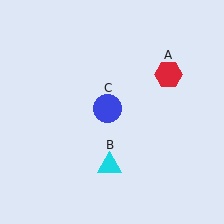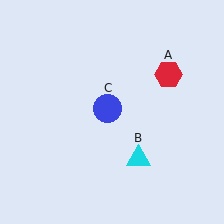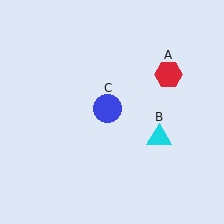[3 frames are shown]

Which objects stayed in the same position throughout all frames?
Red hexagon (object A) and blue circle (object C) remained stationary.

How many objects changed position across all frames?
1 object changed position: cyan triangle (object B).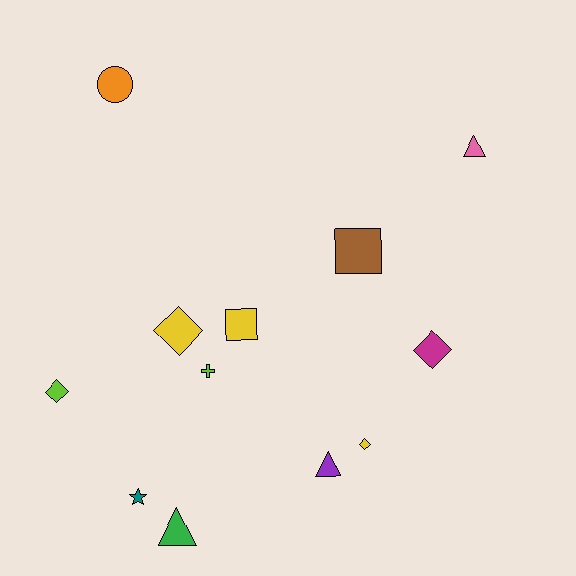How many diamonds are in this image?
There are 4 diamonds.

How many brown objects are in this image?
There is 1 brown object.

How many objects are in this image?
There are 12 objects.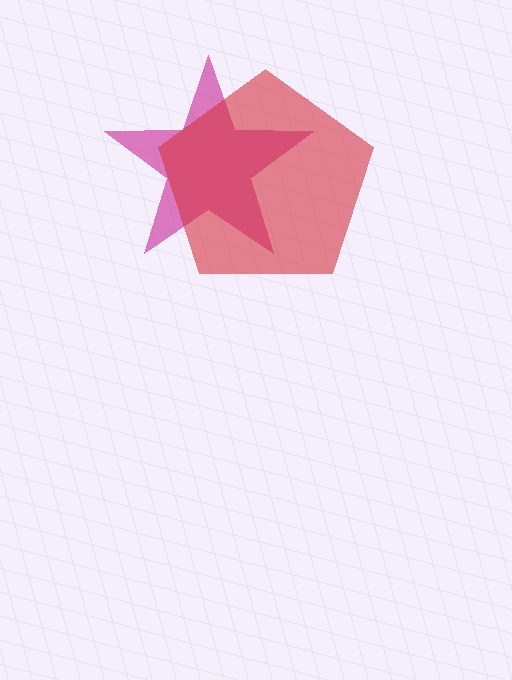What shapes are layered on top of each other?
The layered shapes are: a magenta star, a red pentagon.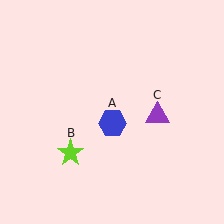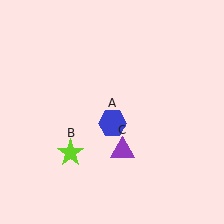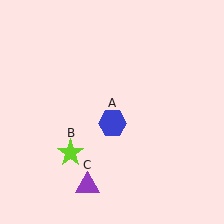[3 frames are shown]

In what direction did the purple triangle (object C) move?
The purple triangle (object C) moved down and to the left.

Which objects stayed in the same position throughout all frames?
Blue hexagon (object A) and lime star (object B) remained stationary.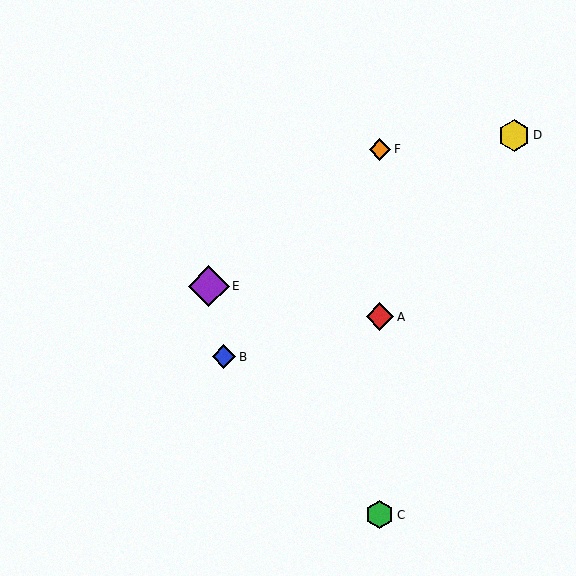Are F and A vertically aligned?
Yes, both are at x≈380.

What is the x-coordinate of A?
Object A is at x≈380.